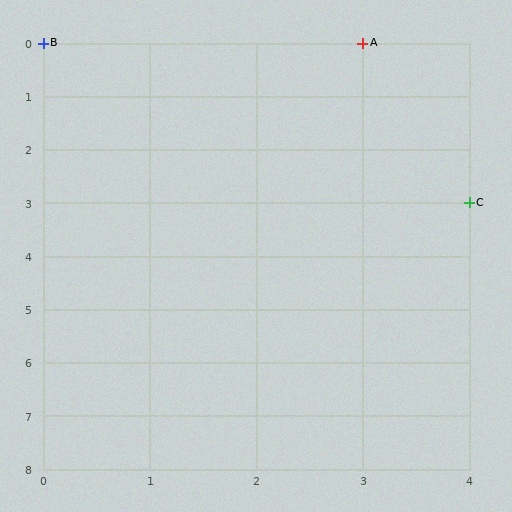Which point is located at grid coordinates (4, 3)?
Point C is at (4, 3).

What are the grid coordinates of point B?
Point B is at grid coordinates (0, 0).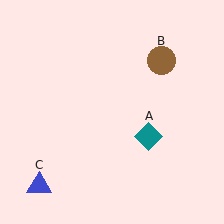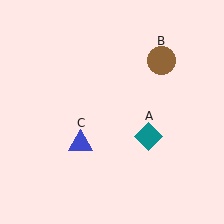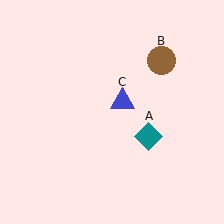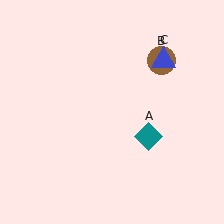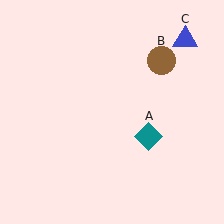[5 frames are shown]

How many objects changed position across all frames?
1 object changed position: blue triangle (object C).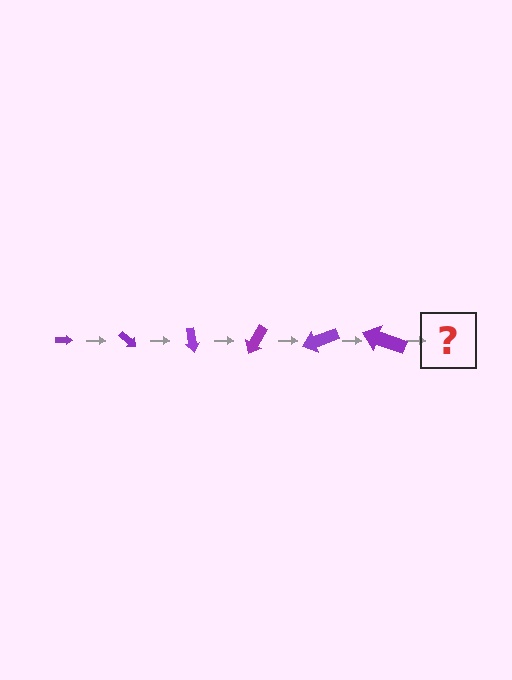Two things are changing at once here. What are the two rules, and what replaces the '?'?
The two rules are that the arrow grows larger each step and it rotates 40 degrees each step. The '?' should be an arrow, larger than the previous one and rotated 240 degrees from the start.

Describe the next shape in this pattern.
It should be an arrow, larger than the previous one and rotated 240 degrees from the start.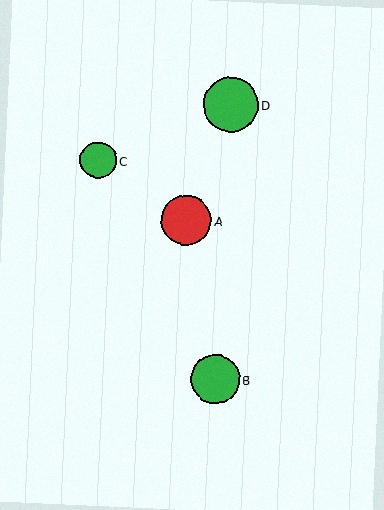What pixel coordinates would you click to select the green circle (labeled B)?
Click at (215, 379) to select the green circle B.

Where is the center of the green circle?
The center of the green circle is at (231, 104).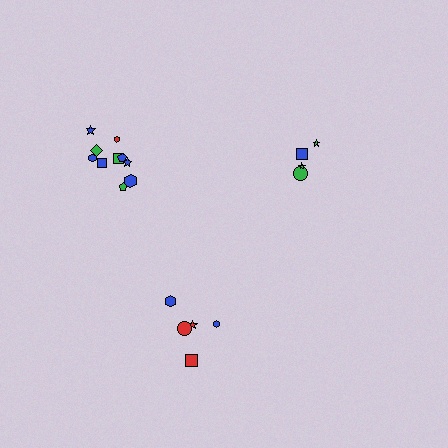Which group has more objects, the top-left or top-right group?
The top-left group.